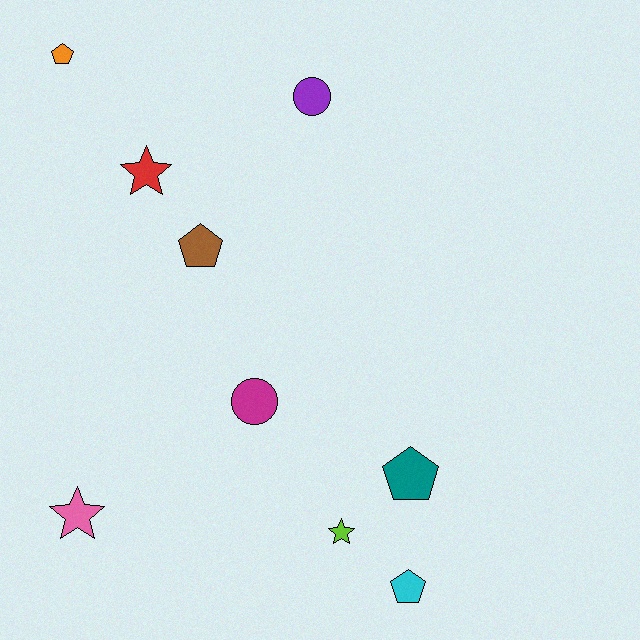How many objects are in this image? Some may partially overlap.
There are 9 objects.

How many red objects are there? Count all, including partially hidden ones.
There is 1 red object.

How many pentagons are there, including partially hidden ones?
There are 4 pentagons.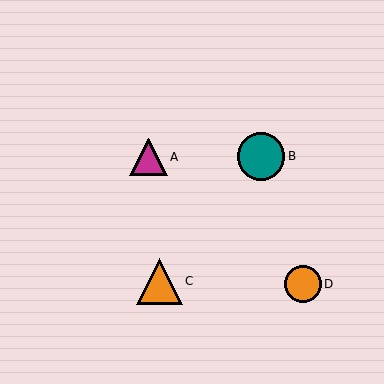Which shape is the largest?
The teal circle (labeled B) is the largest.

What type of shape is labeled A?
Shape A is a magenta triangle.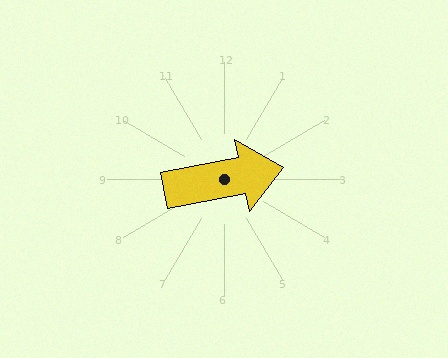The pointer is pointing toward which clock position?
Roughly 3 o'clock.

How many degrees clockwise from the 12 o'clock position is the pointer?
Approximately 79 degrees.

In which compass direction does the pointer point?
East.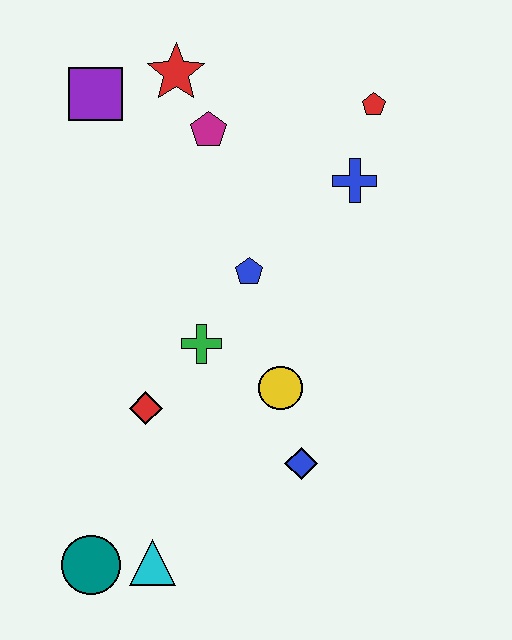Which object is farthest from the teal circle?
The red pentagon is farthest from the teal circle.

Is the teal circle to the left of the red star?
Yes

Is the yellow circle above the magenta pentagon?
No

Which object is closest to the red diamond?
The green cross is closest to the red diamond.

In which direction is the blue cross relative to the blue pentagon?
The blue cross is to the right of the blue pentagon.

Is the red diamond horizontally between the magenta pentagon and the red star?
No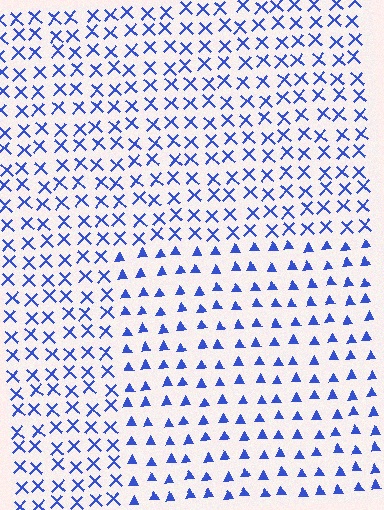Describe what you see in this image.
The image is filled with small blue elements arranged in a uniform grid. A rectangle-shaped region contains triangles, while the surrounding area contains X marks. The boundary is defined purely by the change in element shape.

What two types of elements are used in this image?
The image uses triangles inside the rectangle region and X marks outside it.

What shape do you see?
I see a rectangle.